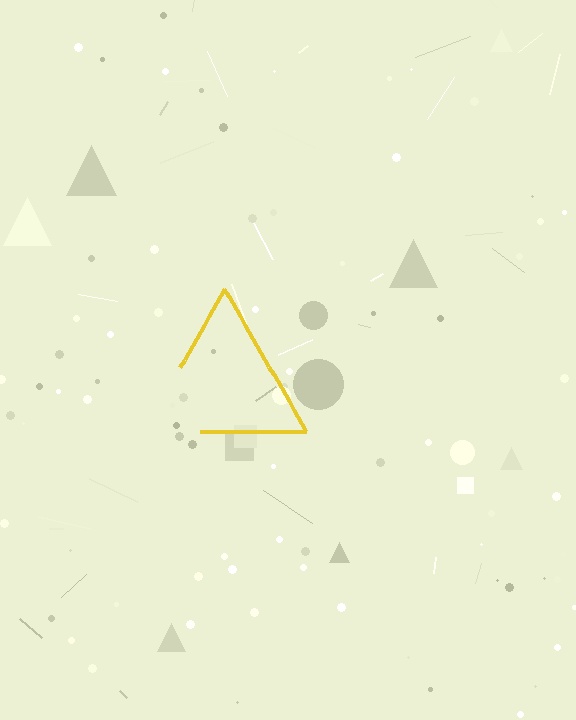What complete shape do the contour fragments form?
The contour fragments form a triangle.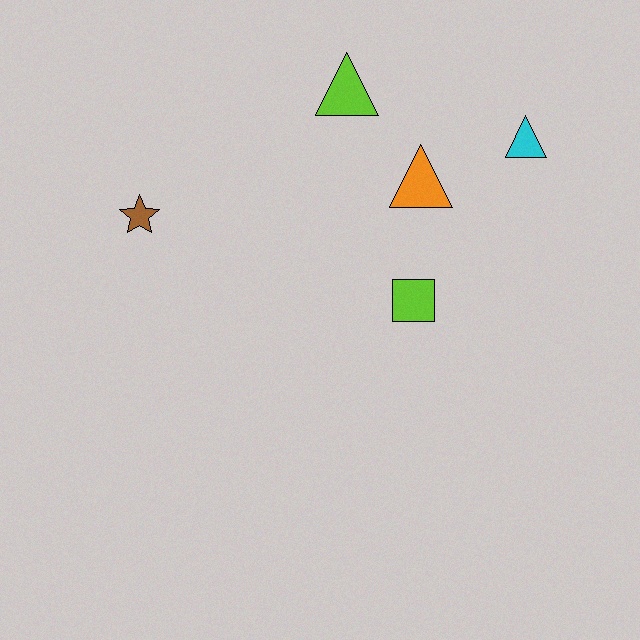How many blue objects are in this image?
There are no blue objects.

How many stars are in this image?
There is 1 star.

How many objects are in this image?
There are 5 objects.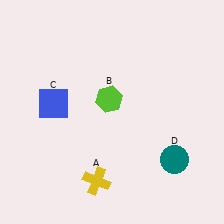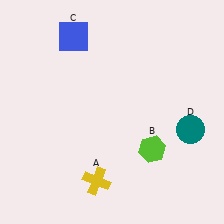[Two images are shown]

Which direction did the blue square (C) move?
The blue square (C) moved up.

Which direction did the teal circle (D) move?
The teal circle (D) moved up.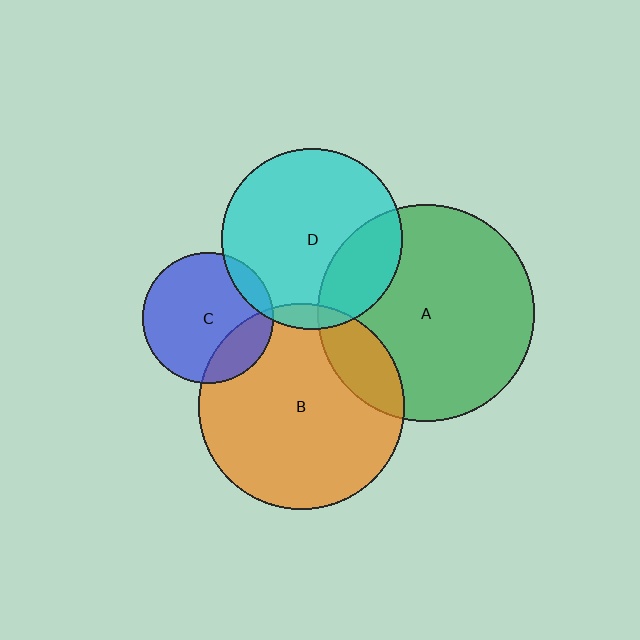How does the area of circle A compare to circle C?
Approximately 2.8 times.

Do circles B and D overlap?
Yes.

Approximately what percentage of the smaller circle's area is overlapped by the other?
Approximately 5%.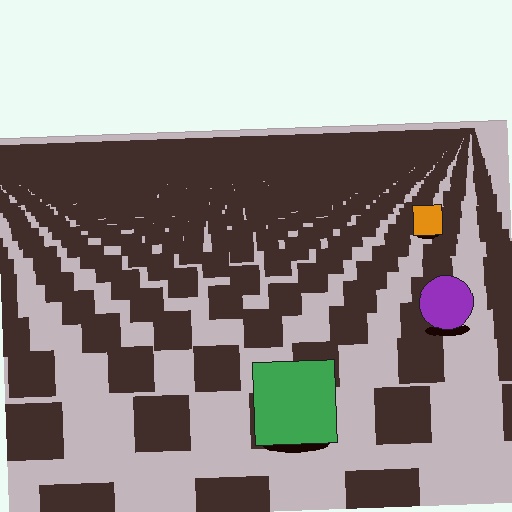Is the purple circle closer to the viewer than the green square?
No. The green square is closer — you can tell from the texture gradient: the ground texture is coarser near it.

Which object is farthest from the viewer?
The orange square is farthest from the viewer. It appears smaller and the ground texture around it is denser.